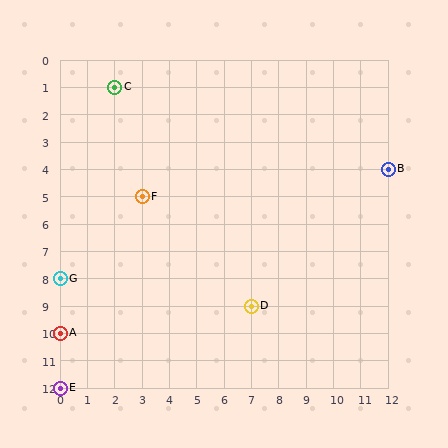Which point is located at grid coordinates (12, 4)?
Point B is at (12, 4).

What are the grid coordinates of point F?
Point F is at grid coordinates (3, 5).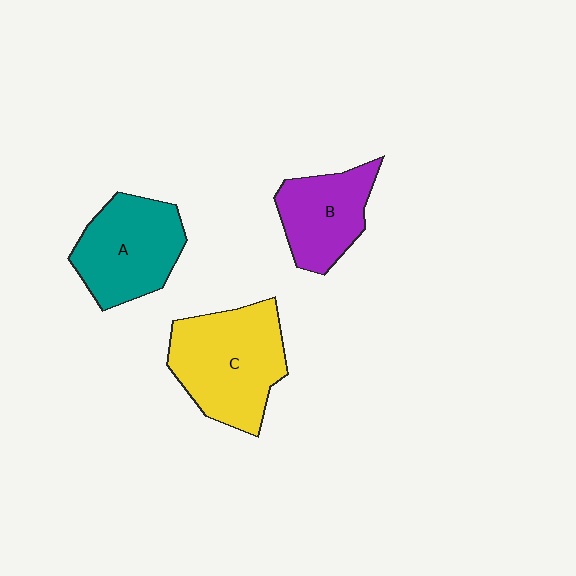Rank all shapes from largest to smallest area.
From largest to smallest: C (yellow), A (teal), B (purple).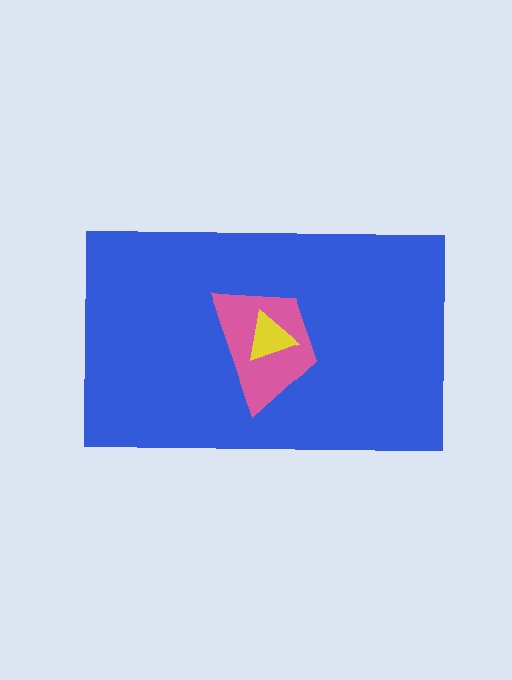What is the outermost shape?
The blue rectangle.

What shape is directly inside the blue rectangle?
The pink trapezoid.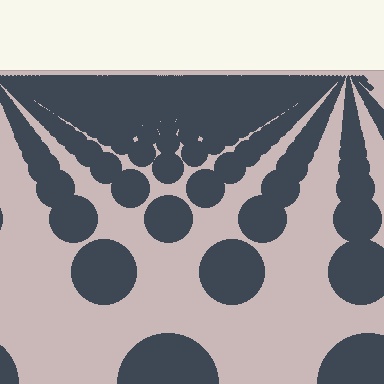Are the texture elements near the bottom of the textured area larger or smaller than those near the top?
Larger. Near the bottom, elements are closer to the viewer and appear at a bigger on-screen size.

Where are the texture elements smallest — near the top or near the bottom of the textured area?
Near the top.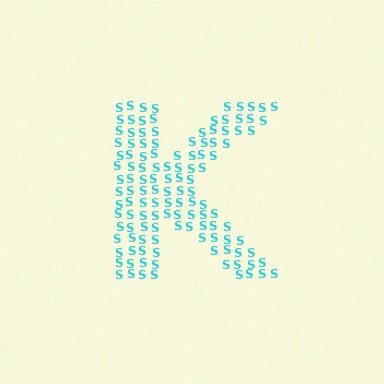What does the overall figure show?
The overall figure shows the letter K.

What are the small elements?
The small elements are letter S's.